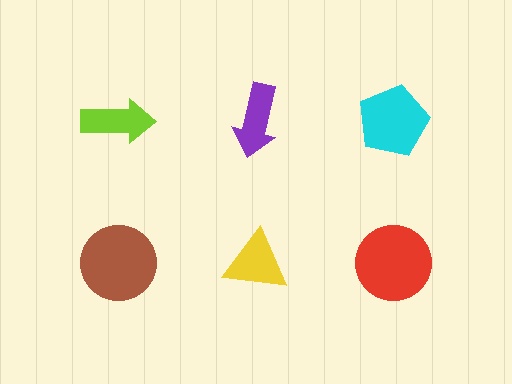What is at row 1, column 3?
A cyan pentagon.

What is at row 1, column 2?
A purple arrow.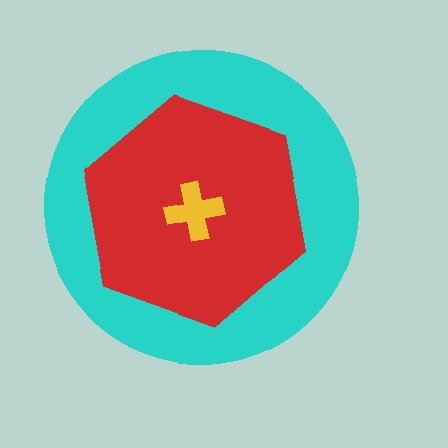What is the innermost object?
The yellow cross.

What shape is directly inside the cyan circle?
The red hexagon.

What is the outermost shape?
The cyan circle.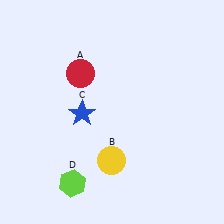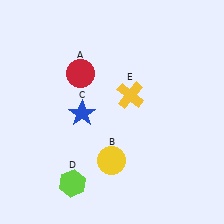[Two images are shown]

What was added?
A yellow cross (E) was added in Image 2.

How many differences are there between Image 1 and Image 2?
There is 1 difference between the two images.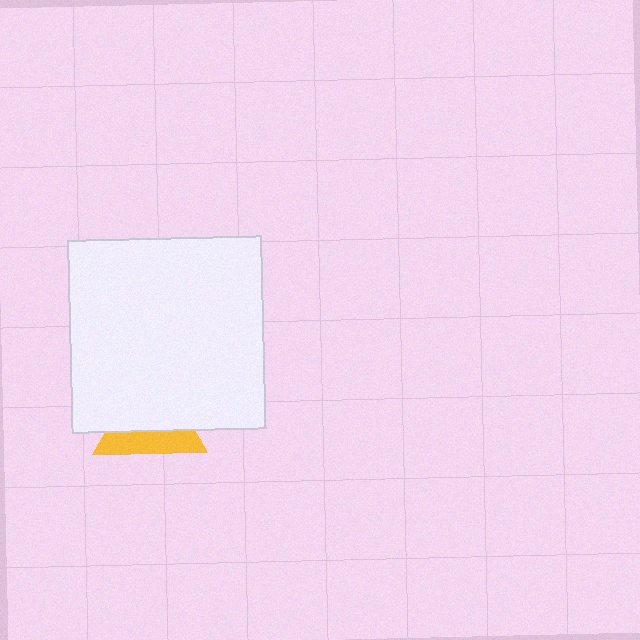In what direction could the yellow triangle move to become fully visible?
The yellow triangle could move down. That would shift it out from behind the white square entirely.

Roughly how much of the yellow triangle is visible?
A small part of it is visible (roughly 39%).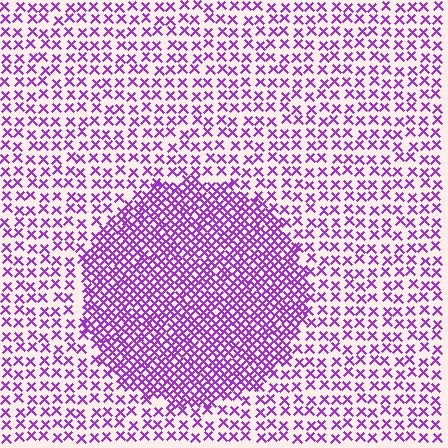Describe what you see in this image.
The image contains small purple elements arranged at two different densities. A circle-shaped region is visible where the elements are more densely packed than the surrounding area.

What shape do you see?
I see a circle.